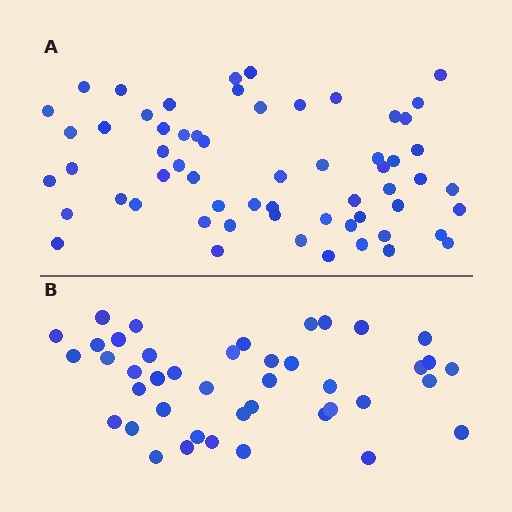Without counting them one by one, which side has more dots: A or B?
Region A (the top region) has more dots.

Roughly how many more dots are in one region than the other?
Region A has approximately 20 more dots than region B.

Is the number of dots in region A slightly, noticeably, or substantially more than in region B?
Region A has noticeably more, but not dramatically so. The ratio is roughly 1.4 to 1.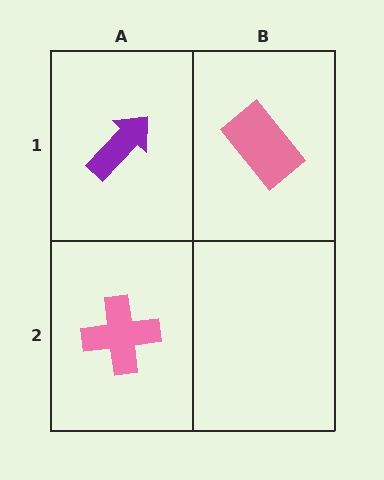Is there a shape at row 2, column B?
No, that cell is empty.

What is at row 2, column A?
A pink cross.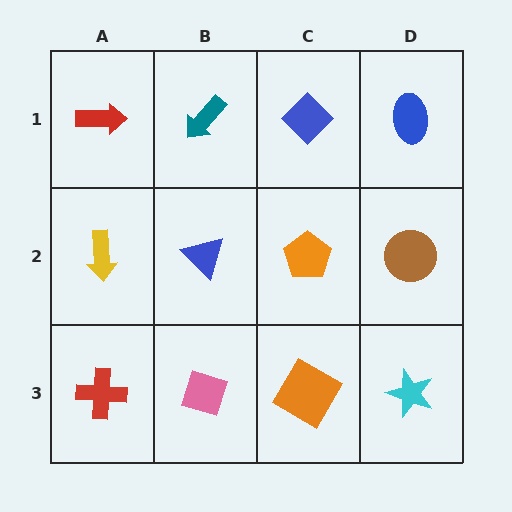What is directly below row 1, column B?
A blue triangle.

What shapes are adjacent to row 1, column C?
An orange pentagon (row 2, column C), a teal arrow (row 1, column B), a blue ellipse (row 1, column D).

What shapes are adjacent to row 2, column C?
A blue diamond (row 1, column C), an orange square (row 3, column C), a blue triangle (row 2, column B), a brown circle (row 2, column D).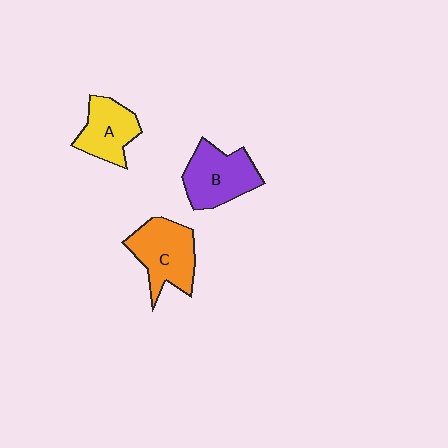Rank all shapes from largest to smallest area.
From largest to smallest: C (orange), B (purple), A (yellow).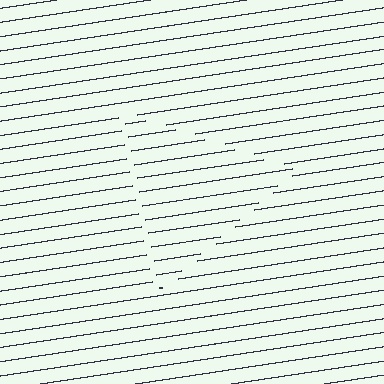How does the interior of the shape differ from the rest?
The interior of the shape contains the same grating, shifted by half a period — the contour is defined by the phase discontinuity where line-ends from the inner and outer gratings abut.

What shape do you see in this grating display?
An illusory triangle. The interior of the shape contains the same grating, shifted by half a period — the contour is defined by the phase discontinuity where line-ends from the inner and outer gratings abut.